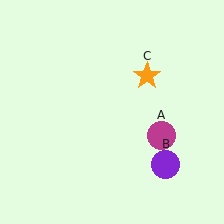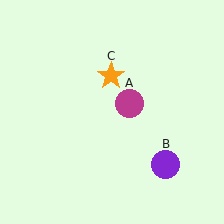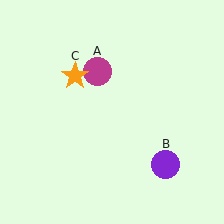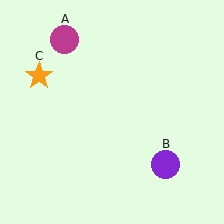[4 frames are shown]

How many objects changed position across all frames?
2 objects changed position: magenta circle (object A), orange star (object C).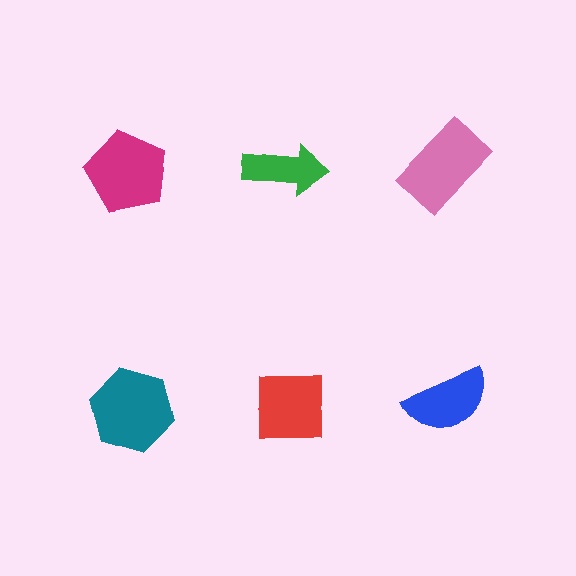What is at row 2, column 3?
A blue semicircle.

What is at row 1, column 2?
A green arrow.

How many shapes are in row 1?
3 shapes.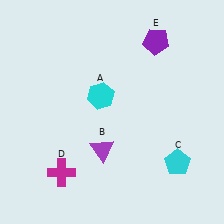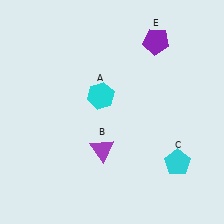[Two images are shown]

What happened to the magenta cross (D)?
The magenta cross (D) was removed in Image 2. It was in the bottom-left area of Image 1.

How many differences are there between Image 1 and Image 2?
There is 1 difference between the two images.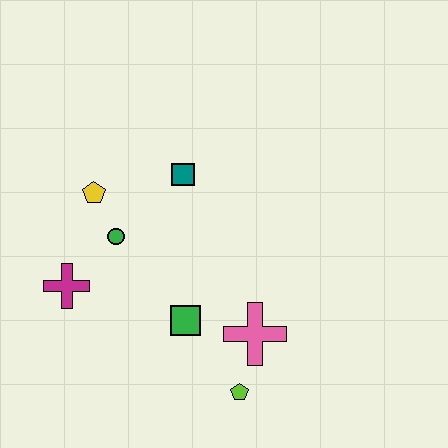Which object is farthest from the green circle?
The lime pentagon is farthest from the green circle.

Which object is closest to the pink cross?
The lime pentagon is closest to the pink cross.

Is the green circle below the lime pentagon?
No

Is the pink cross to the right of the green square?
Yes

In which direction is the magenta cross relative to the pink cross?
The magenta cross is to the left of the pink cross.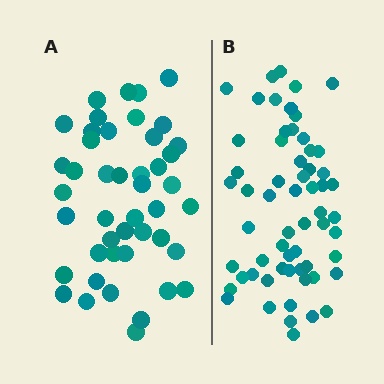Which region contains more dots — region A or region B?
Region B (the right region) has more dots.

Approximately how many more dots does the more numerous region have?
Region B has approximately 15 more dots than region A.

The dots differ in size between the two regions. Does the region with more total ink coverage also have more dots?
No. Region A has more total ink coverage because its dots are larger, but region B actually contains more individual dots. Total area can be misleading — the number of items is what matters here.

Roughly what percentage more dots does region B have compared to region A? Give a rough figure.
About 35% more.